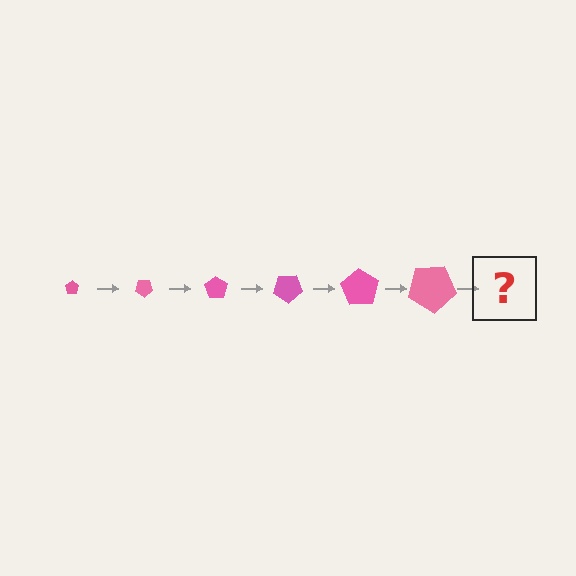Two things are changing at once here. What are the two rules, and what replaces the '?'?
The two rules are that the pentagon grows larger each step and it rotates 35 degrees each step. The '?' should be a pentagon, larger than the previous one and rotated 210 degrees from the start.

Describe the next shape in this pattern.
It should be a pentagon, larger than the previous one and rotated 210 degrees from the start.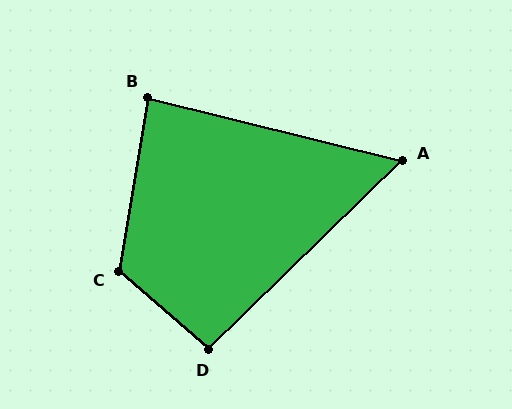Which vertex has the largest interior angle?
C, at approximately 122 degrees.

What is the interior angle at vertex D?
Approximately 95 degrees (approximately right).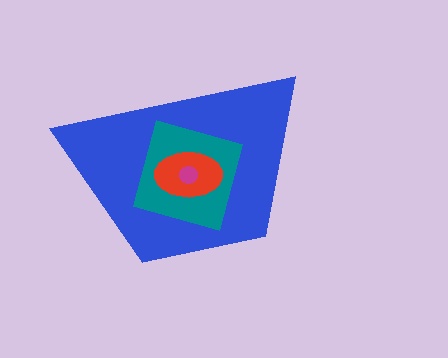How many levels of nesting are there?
4.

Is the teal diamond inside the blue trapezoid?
Yes.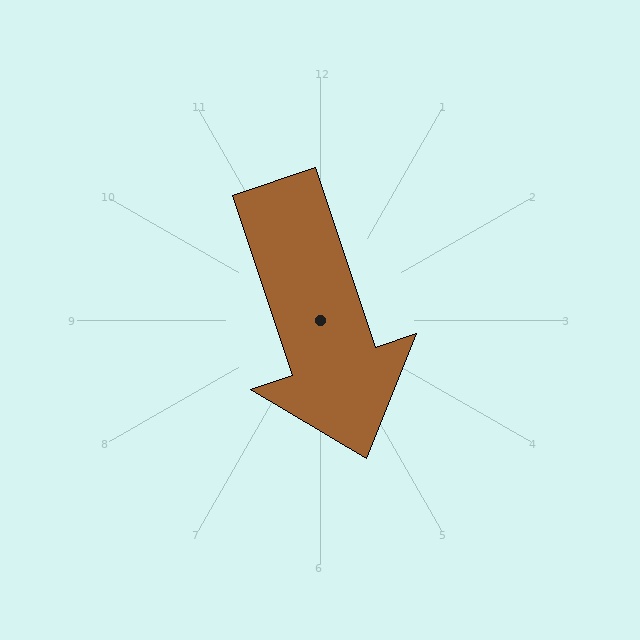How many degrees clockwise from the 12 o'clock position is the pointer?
Approximately 161 degrees.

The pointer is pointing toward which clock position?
Roughly 5 o'clock.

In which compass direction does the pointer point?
South.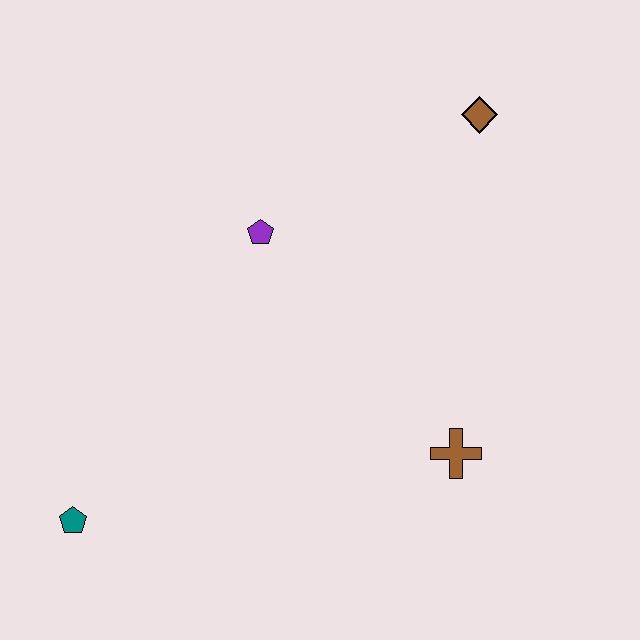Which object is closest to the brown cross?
The purple pentagon is closest to the brown cross.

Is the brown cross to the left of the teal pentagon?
No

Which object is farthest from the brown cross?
The teal pentagon is farthest from the brown cross.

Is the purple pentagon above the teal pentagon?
Yes